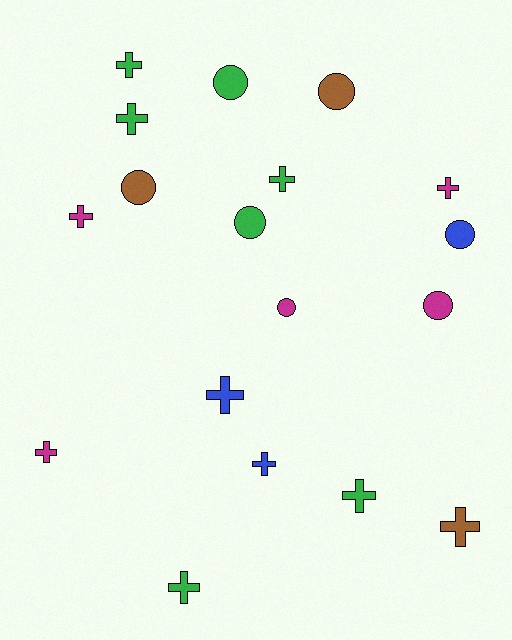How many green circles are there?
There are 2 green circles.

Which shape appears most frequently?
Cross, with 11 objects.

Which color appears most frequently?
Green, with 7 objects.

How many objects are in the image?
There are 18 objects.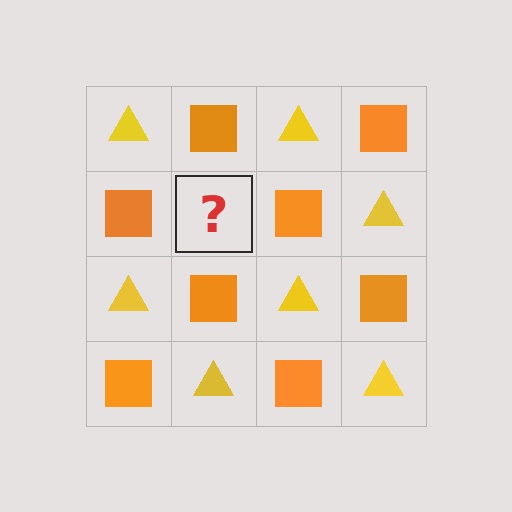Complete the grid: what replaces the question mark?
The question mark should be replaced with a yellow triangle.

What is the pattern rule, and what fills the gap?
The rule is that it alternates yellow triangle and orange square in a checkerboard pattern. The gap should be filled with a yellow triangle.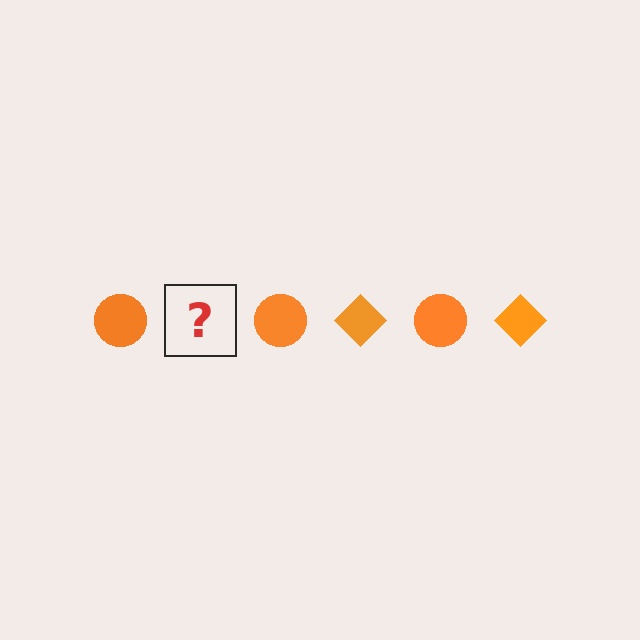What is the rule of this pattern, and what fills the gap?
The rule is that the pattern cycles through circle, diamond shapes in orange. The gap should be filled with an orange diamond.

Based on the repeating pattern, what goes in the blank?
The blank should be an orange diamond.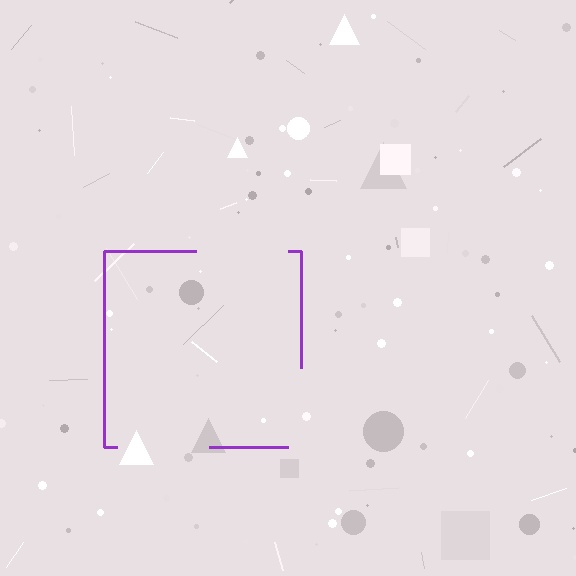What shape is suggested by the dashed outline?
The dashed outline suggests a square.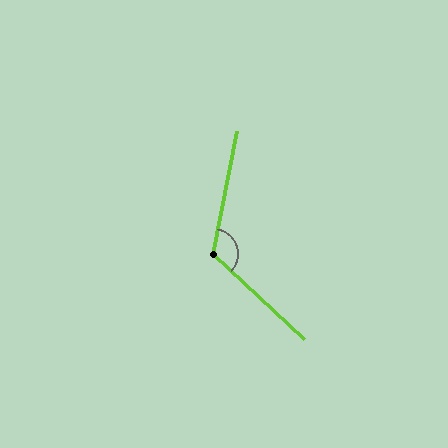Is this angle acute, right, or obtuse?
It is obtuse.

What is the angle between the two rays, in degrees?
Approximately 122 degrees.